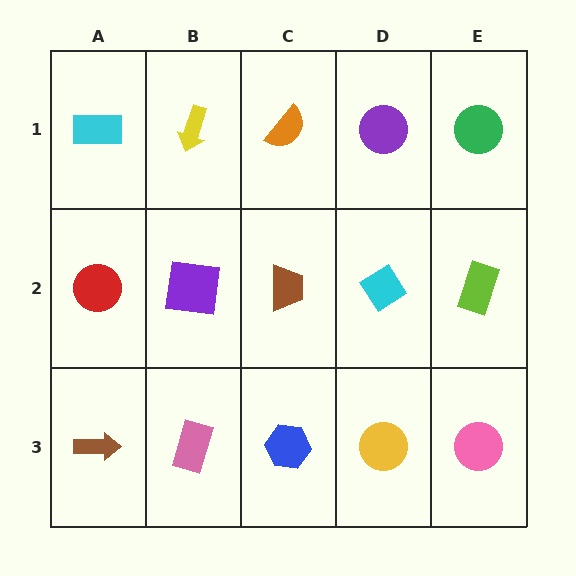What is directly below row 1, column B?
A purple square.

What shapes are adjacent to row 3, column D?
A cyan diamond (row 2, column D), a blue hexagon (row 3, column C), a pink circle (row 3, column E).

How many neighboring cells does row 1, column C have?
3.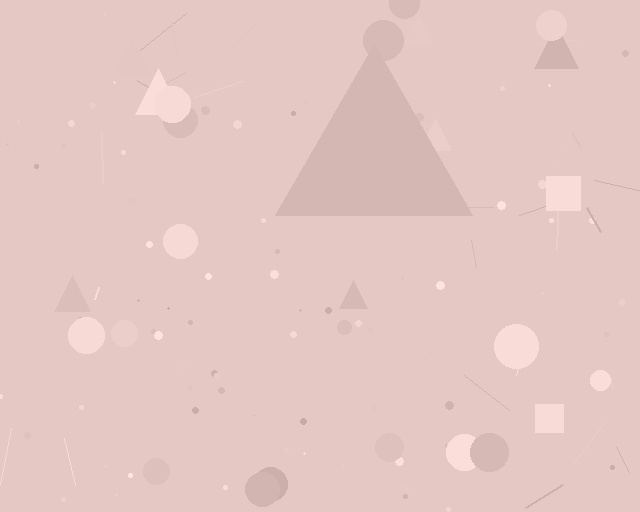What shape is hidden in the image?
A triangle is hidden in the image.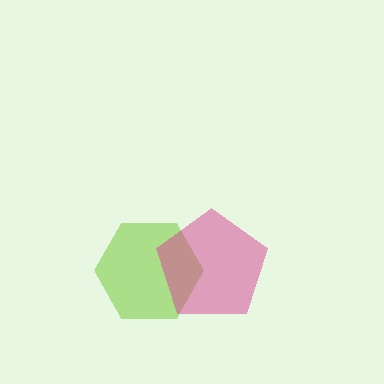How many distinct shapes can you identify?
There are 2 distinct shapes: a lime hexagon, a magenta pentagon.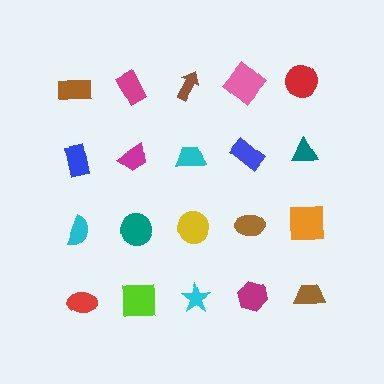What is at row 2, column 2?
A magenta trapezoid.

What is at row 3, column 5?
An orange square.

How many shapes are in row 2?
5 shapes.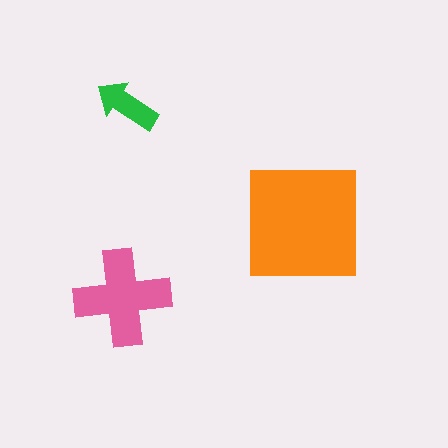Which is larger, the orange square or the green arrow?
The orange square.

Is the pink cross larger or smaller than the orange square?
Smaller.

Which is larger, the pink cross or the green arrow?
The pink cross.